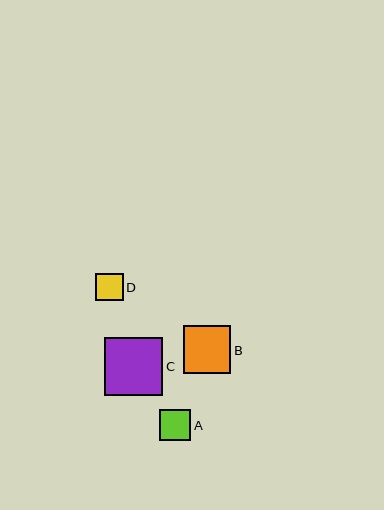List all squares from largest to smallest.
From largest to smallest: C, B, A, D.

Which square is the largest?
Square C is the largest with a size of approximately 58 pixels.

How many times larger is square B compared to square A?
Square B is approximately 1.5 times the size of square A.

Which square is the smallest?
Square D is the smallest with a size of approximately 27 pixels.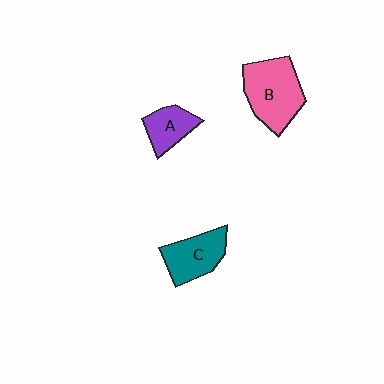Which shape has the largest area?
Shape B (pink).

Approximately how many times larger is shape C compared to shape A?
Approximately 1.4 times.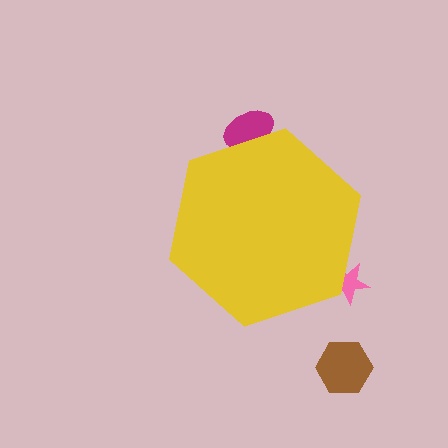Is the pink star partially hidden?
Yes, the pink star is partially hidden behind the yellow hexagon.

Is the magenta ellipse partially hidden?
Yes, the magenta ellipse is partially hidden behind the yellow hexagon.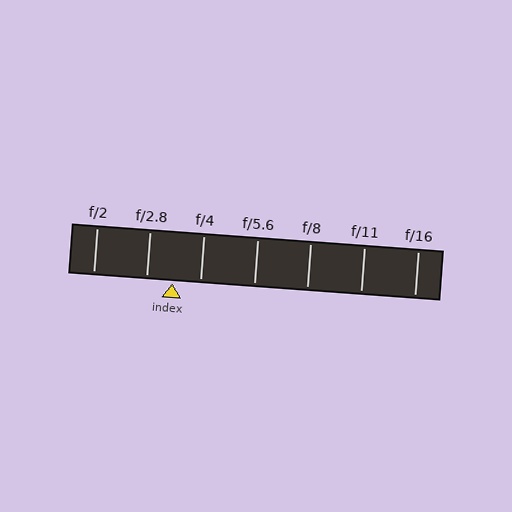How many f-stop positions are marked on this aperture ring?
There are 7 f-stop positions marked.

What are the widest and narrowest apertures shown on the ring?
The widest aperture shown is f/2 and the narrowest is f/16.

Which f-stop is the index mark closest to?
The index mark is closest to f/2.8.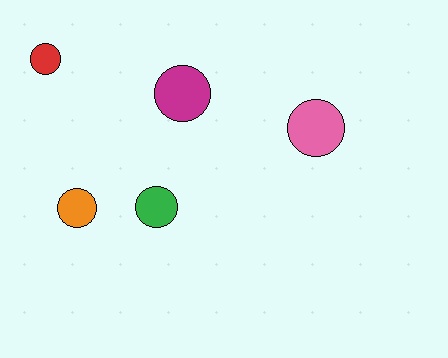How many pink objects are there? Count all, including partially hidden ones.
There is 1 pink object.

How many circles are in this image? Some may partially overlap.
There are 5 circles.